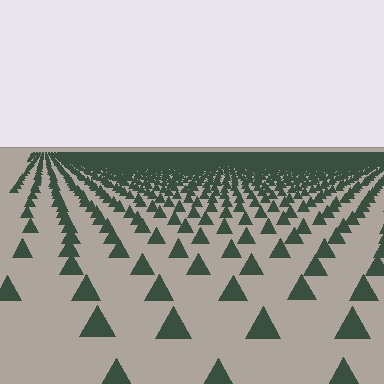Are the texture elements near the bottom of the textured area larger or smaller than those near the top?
Larger. Near the bottom, elements are closer to the viewer and appear at a bigger on-screen size.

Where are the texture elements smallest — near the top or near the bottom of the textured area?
Near the top.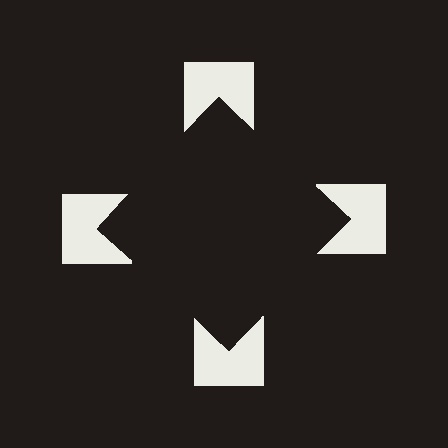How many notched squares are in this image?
There are 4 — one at each vertex of the illusory square.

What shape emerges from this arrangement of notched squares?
An illusory square — its edges are inferred from the aligned wedge cuts in the notched squares, not physically drawn.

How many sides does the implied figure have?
4 sides.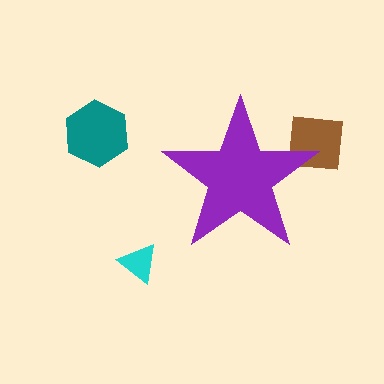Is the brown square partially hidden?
Yes, the brown square is partially hidden behind the purple star.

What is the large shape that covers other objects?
A purple star.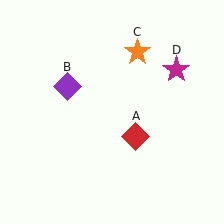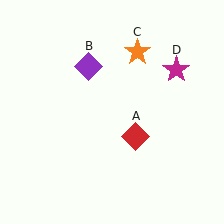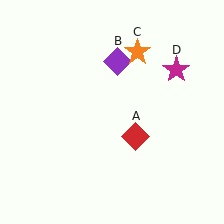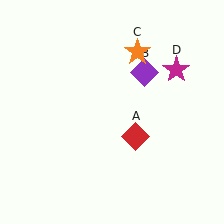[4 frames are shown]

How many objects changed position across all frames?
1 object changed position: purple diamond (object B).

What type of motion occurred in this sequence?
The purple diamond (object B) rotated clockwise around the center of the scene.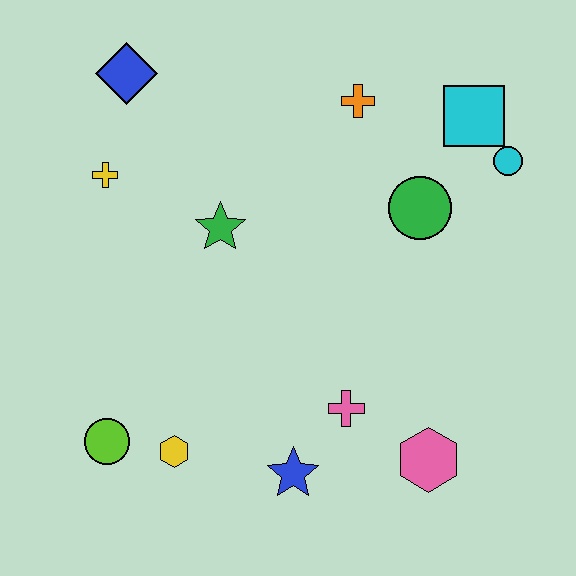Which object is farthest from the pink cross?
The blue diamond is farthest from the pink cross.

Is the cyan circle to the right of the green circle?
Yes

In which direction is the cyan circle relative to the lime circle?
The cyan circle is to the right of the lime circle.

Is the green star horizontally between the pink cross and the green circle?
No